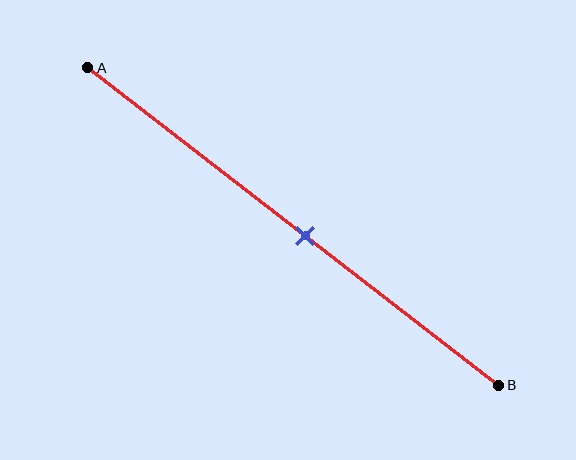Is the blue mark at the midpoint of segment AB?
Yes, the mark is approximately at the midpoint.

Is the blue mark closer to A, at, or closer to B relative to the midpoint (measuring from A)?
The blue mark is approximately at the midpoint of segment AB.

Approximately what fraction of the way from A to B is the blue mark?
The blue mark is approximately 55% of the way from A to B.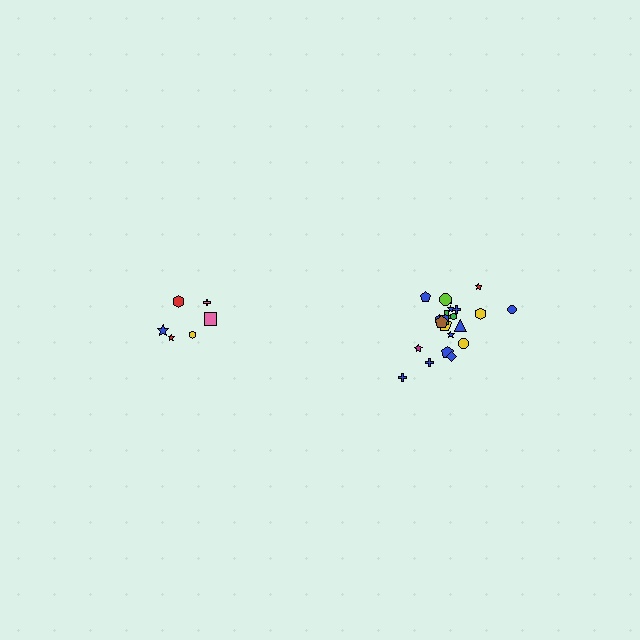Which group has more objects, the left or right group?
The right group.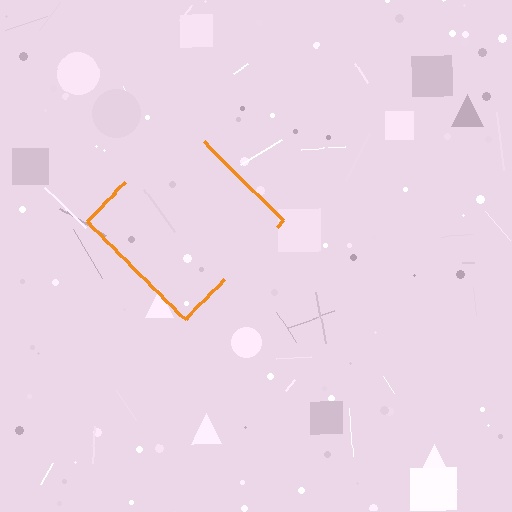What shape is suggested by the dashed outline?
The dashed outline suggests a diamond.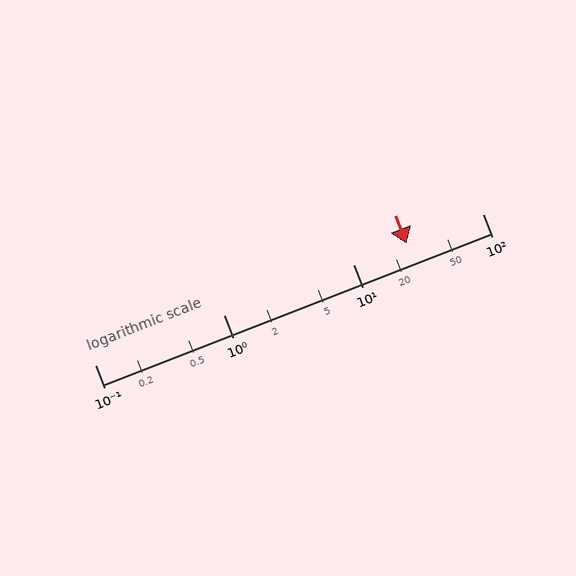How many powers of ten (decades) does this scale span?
The scale spans 3 decades, from 0.1 to 100.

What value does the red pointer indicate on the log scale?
The pointer indicates approximately 26.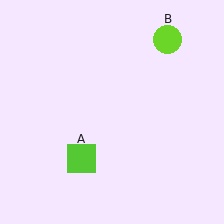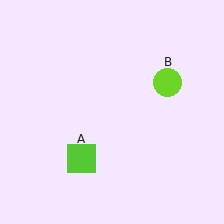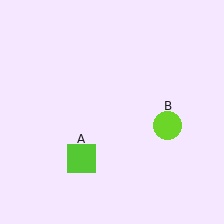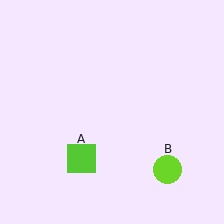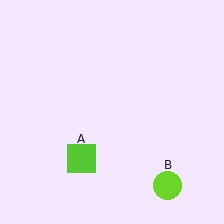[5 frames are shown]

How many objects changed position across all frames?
1 object changed position: lime circle (object B).